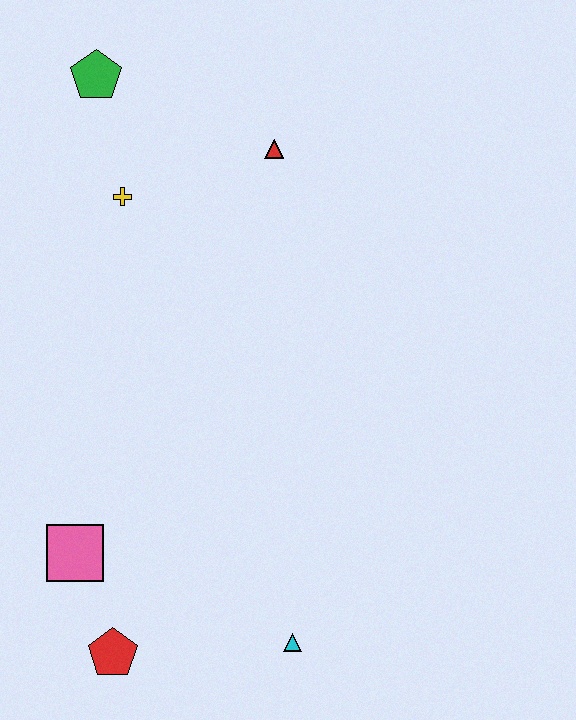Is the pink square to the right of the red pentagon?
No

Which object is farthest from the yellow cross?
The cyan triangle is farthest from the yellow cross.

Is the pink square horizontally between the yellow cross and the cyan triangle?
No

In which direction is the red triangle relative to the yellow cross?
The red triangle is to the right of the yellow cross.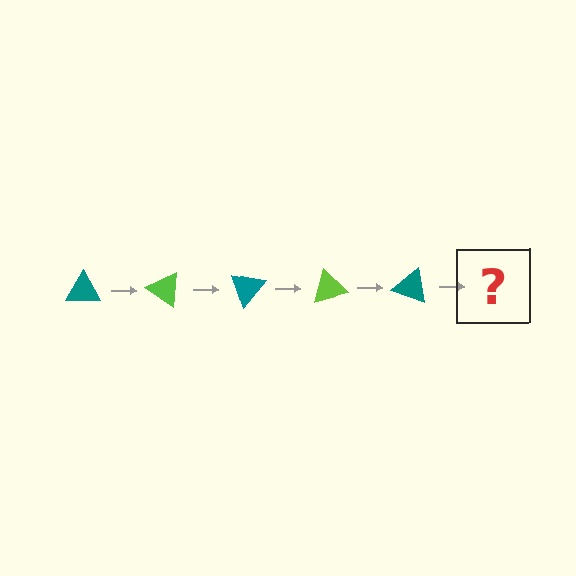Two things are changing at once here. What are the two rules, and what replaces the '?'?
The two rules are that it rotates 35 degrees each step and the color cycles through teal and lime. The '?' should be a lime triangle, rotated 175 degrees from the start.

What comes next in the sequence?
The next element should be a lime triangle, rotated 175 degrees from the start.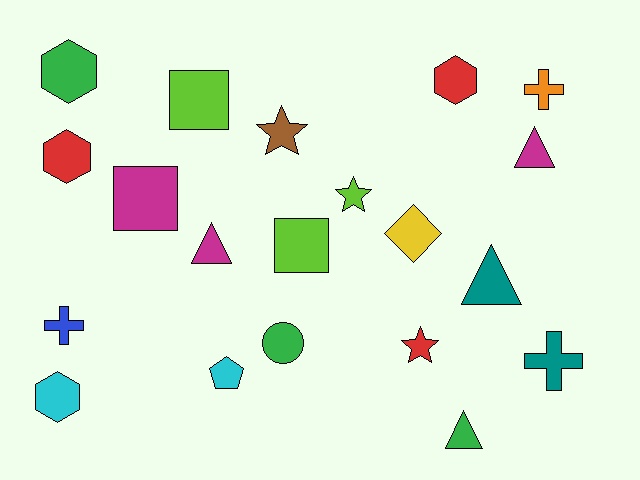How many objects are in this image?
There are 20 objects.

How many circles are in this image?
There is 1 circle.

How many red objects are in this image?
There are 3 red objects.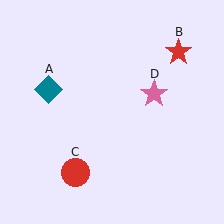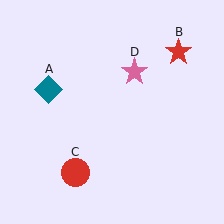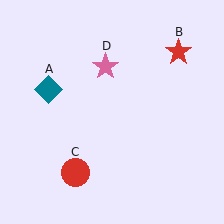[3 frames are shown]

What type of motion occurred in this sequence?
The pink star (object D) rotated counterclockwise around the center of the scene.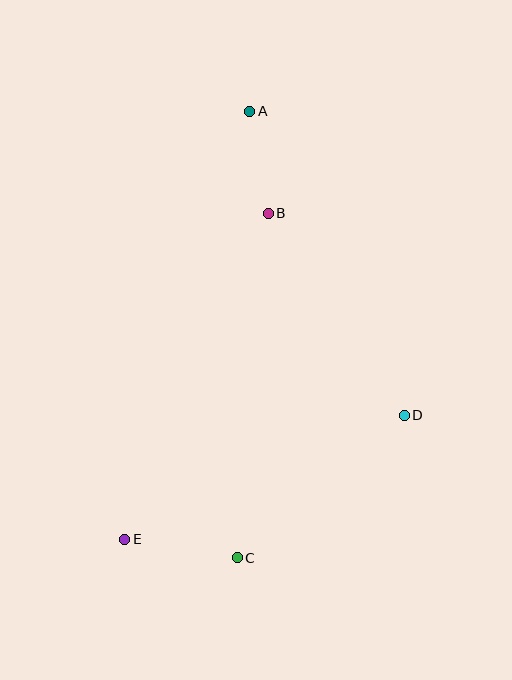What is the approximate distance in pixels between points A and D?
The distance between A and D is approximately 341 pixels.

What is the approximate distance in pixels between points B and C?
The distance between B and C is approximately 346 pixels.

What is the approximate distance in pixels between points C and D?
The distance between C and D is approximately 219 pixels.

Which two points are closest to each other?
Points A and B are closest to each other.